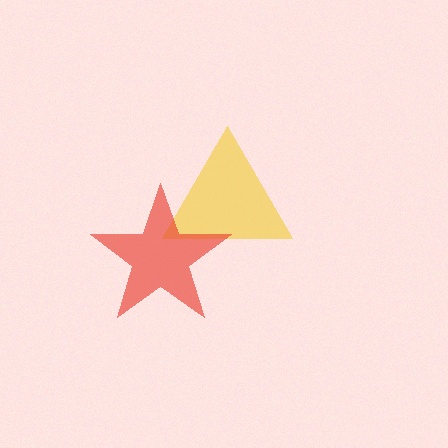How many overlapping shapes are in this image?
There are 2 overlapping shapes in the image.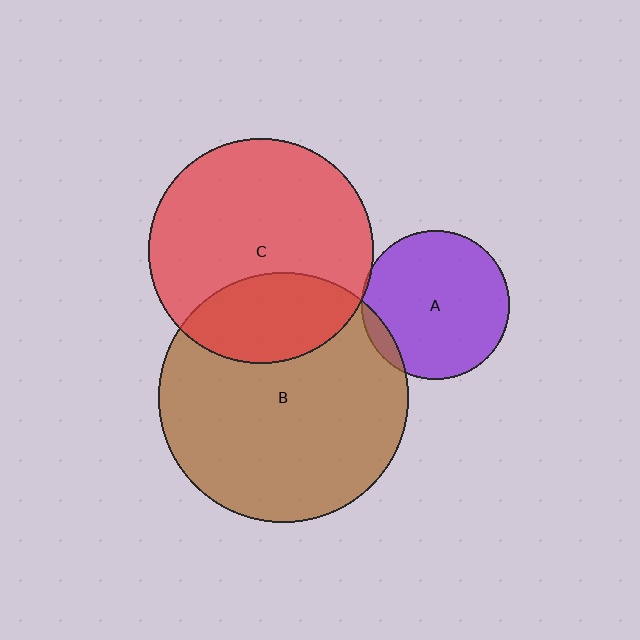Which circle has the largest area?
Circle B (brown).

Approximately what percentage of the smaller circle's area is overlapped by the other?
Approximately 5%.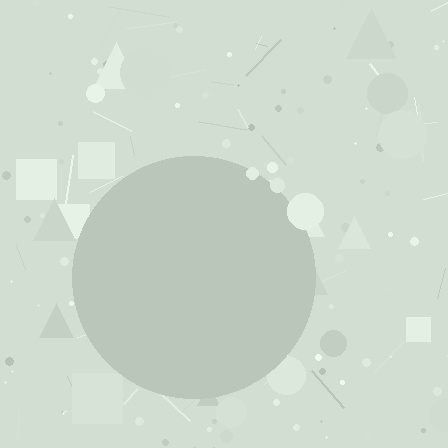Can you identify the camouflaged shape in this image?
The camouflaged shape is a circle.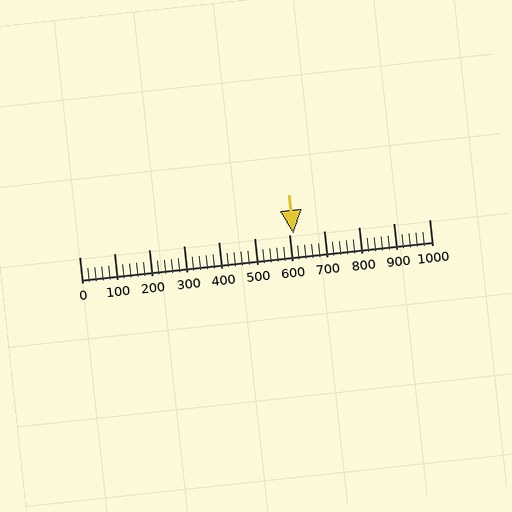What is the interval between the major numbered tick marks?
The major tick marks are spaced 100 units apart.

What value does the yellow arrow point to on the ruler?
The yellow arrow points to approximately 613.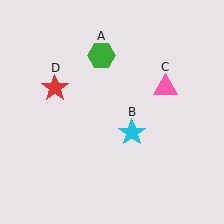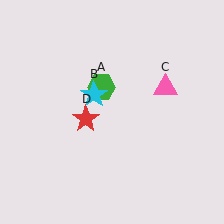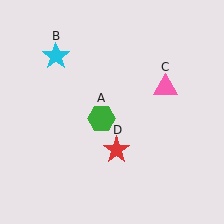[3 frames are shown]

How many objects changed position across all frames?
3 objects changed position: green hexagon (object A), cyan star (object B), red star (object D).